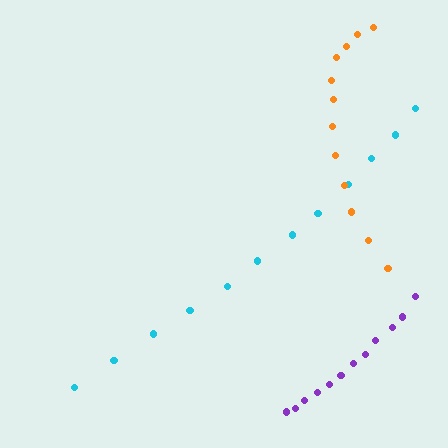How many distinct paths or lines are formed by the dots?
There are 3 distinct paths.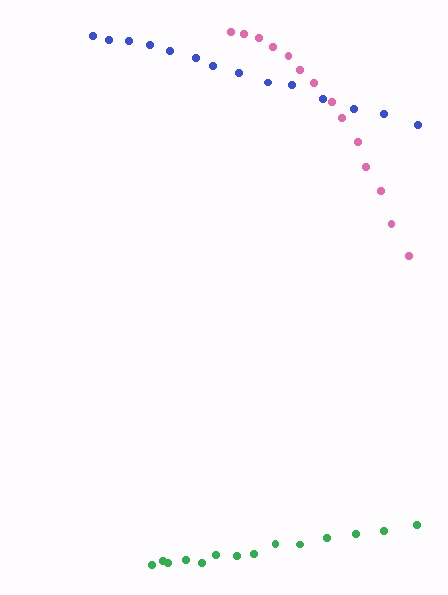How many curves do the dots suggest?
There are 3 distinct paths.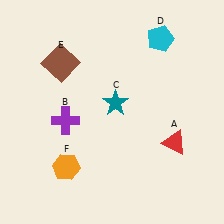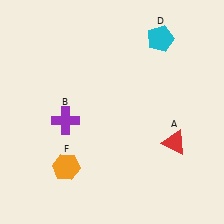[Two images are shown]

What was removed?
The brown square (E), the teal star (C) were removed in Image 2.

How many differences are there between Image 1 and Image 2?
There are 2 differences between the two images.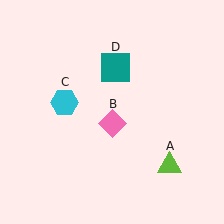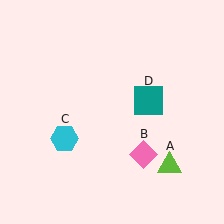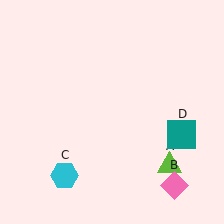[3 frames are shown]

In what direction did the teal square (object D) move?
The teal square (object D) moved down and to the right.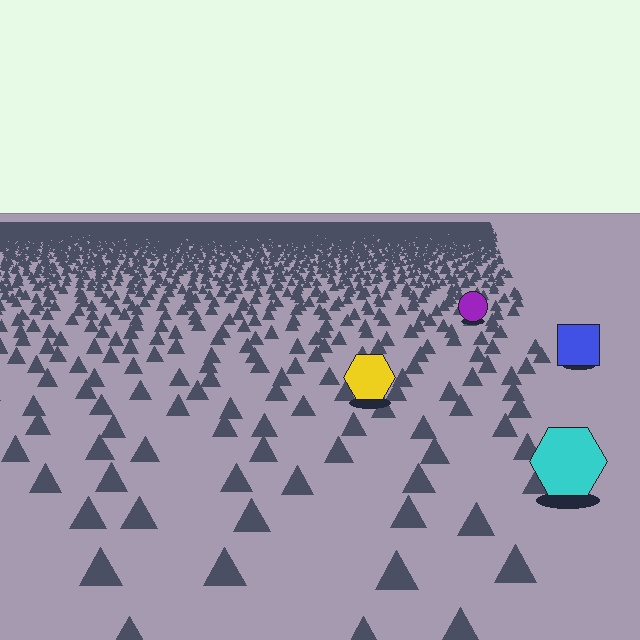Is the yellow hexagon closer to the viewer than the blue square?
Yes. The yellow hexagon is closer — you can tell from the texture gradient: the ground texture is coarser near it.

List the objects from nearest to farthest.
From nearest to farthest: the cyan hexagon, the yellow hexagon, the blue square, the purple circle.